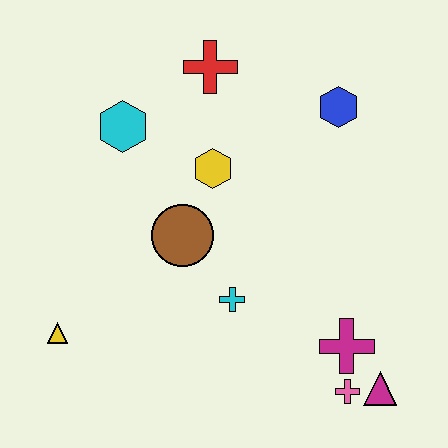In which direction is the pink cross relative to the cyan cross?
The pink cross is to the right of the cyan cross.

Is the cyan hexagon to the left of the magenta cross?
Yes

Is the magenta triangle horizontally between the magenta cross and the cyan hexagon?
No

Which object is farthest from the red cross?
The magenta triangle is farthest from the red cross.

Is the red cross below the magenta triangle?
No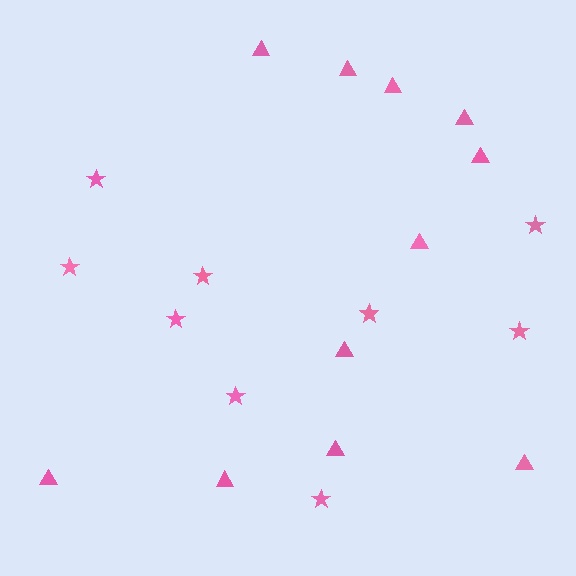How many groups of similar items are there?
There are 2 groups: one group of stars (9) and one group of triangles (11).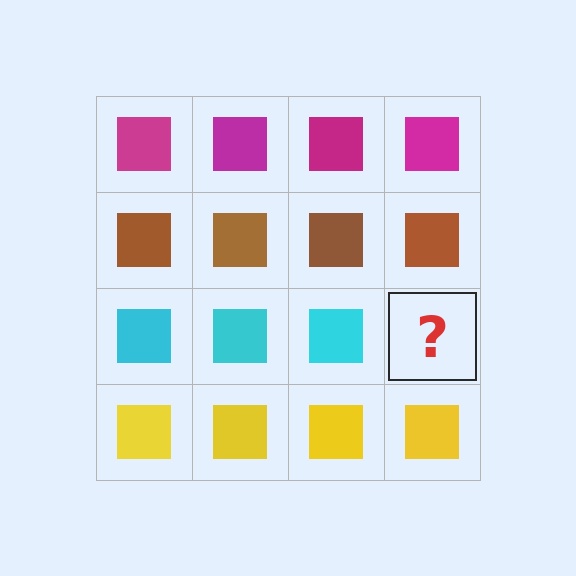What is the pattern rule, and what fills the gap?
The rule is that each row has a consistent color. The gap should be filled with a cyan square.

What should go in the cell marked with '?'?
The missing cell should contain a cyan square.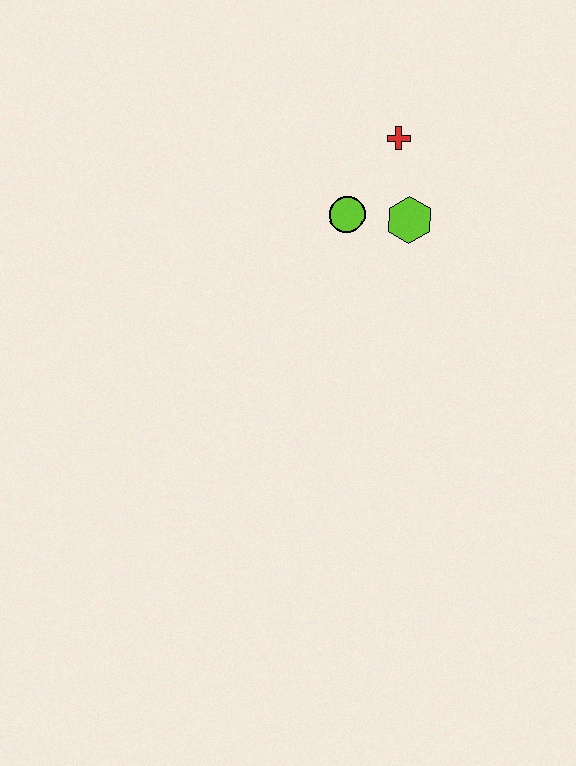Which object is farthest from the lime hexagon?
The red cross is farthest from the lime hexagon.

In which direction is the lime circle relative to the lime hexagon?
The lime circle is to the left of the lime hexagon.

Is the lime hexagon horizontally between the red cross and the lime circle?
No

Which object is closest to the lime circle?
The lime hexagon is closest to the lime circle.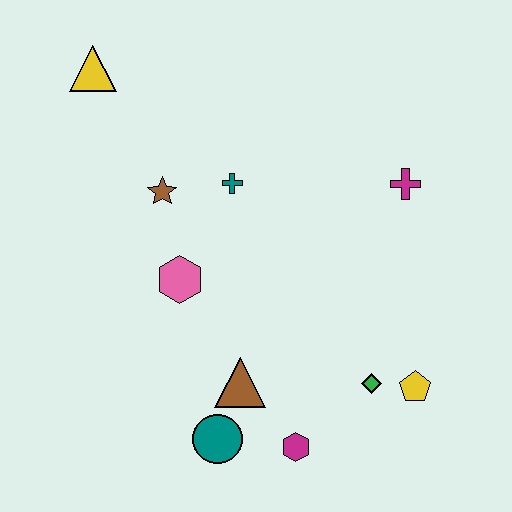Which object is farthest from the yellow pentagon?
The yellow triangle is farthest from the yellow pentagon.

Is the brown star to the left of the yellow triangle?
No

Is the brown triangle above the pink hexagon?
No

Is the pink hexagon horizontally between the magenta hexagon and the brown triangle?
No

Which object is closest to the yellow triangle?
The brown star is closest to the yellow triangle.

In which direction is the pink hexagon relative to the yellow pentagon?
The pink hexagon is to the left of the yellow pentagon.